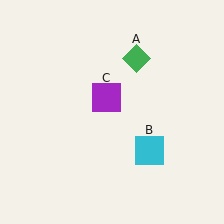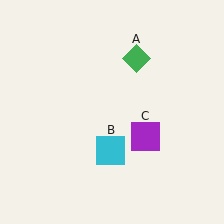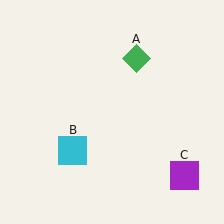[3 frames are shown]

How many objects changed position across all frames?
2 objects changed position: cyan square (object B), purple square (object C).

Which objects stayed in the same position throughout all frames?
Green diamond (object A) remained stationary.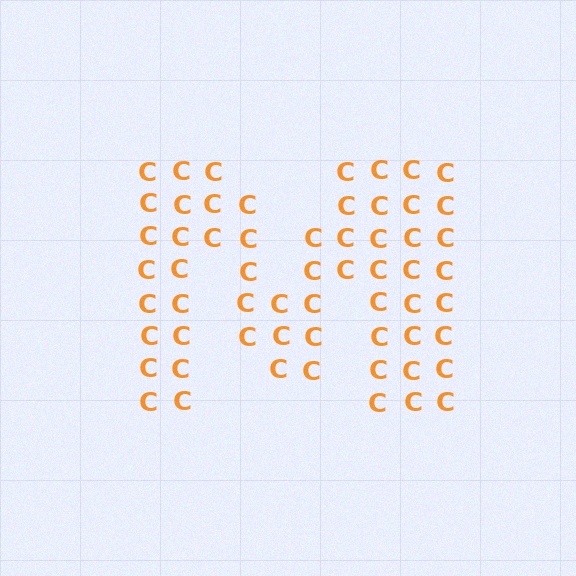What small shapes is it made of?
It is made of small letter C's.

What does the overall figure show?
The overall figure shows the letter M.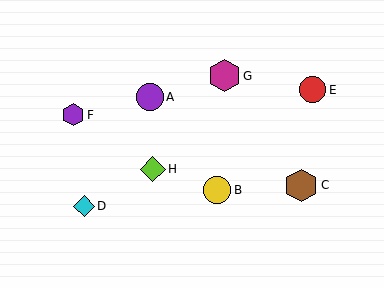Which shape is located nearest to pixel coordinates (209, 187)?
The yellow circle (labeled B) at (217, 190) is nearest to that location.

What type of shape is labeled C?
Shape C is a brown hexagon.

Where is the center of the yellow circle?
The center of the yellow circle is at (217, 190).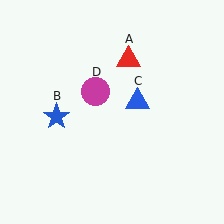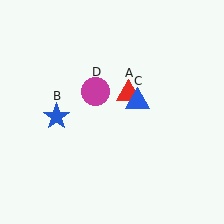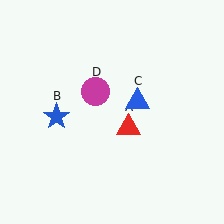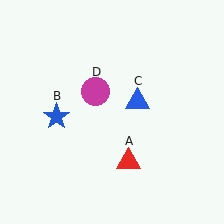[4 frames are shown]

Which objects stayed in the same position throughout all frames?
Blue star (object B) and blue triangle (object C) and magenta circle (object D) remained stationary.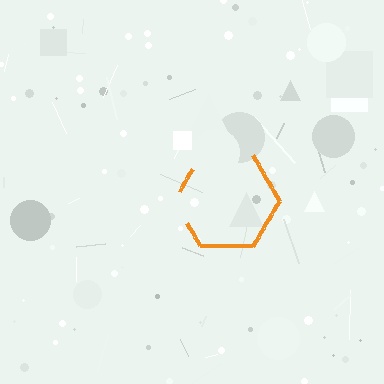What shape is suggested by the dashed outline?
The dashed outline suggests a hexagon.